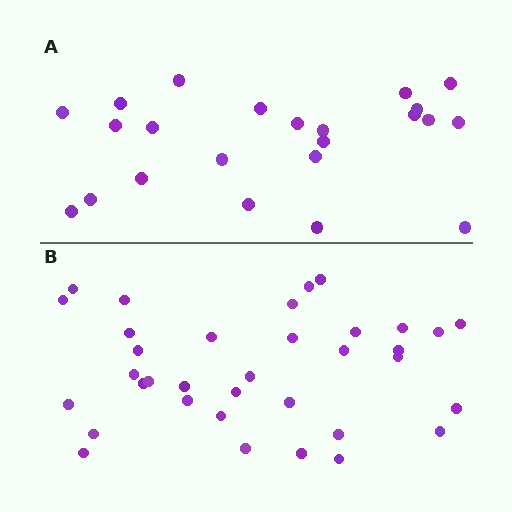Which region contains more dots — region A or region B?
Region B (the bottom region) has more dots.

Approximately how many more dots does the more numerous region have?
Region B has roughly 12 or so more dots than region A.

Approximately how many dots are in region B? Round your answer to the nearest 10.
About 40 dots. (The exact count is 35, which rounds to 40.)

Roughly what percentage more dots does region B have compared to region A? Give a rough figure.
About 50% more.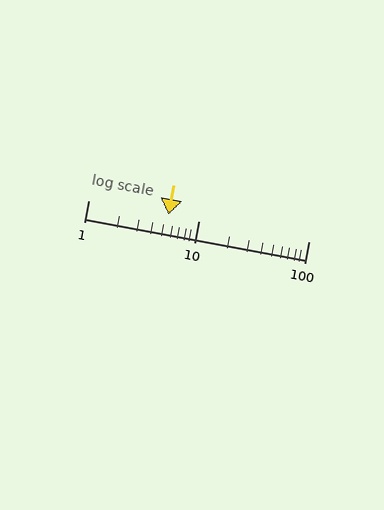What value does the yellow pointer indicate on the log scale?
The pointer indicates approximately 5.3.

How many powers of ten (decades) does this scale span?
The scale spans 2 decades, from 1 to 100.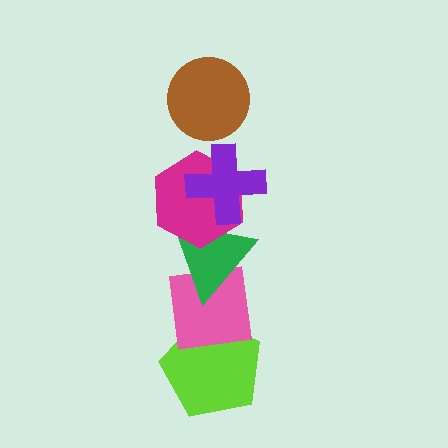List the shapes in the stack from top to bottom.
From top to bottom: the brown circle, the purple cross, the magenta hexagon, the green triangle, the pink square, the lime pentagon.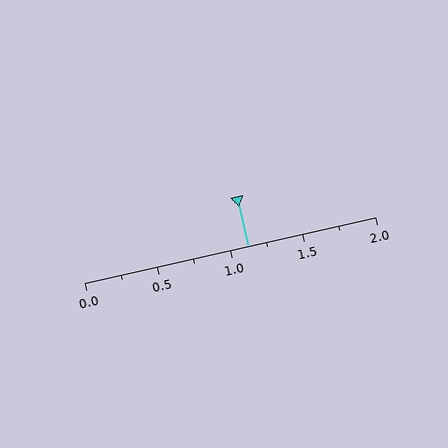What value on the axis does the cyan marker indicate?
The marker indicates approximately 1.12.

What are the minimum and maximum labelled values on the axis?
The axis runs from 0.0 to 2.0.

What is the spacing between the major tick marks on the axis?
The major ticks are spaced 0.5 apart.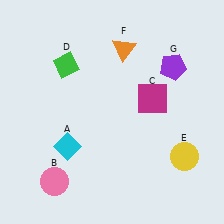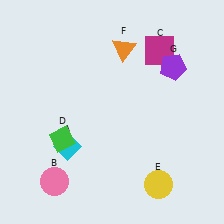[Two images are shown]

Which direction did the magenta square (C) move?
The magenta square (C) moved up.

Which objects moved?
The objects that moved are: the magenta square (C), the green diamond (D), the yellow circle (E).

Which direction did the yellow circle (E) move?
The yellow circle (E) moved down.